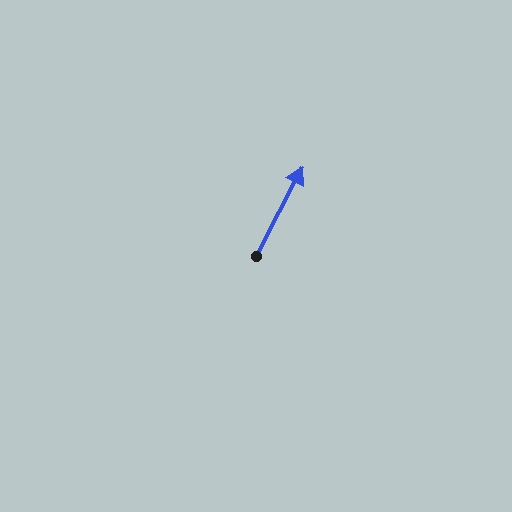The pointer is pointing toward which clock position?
Roughly 1 o'clock.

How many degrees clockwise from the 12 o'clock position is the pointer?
Approximately 28 degrees.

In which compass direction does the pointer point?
Northeast.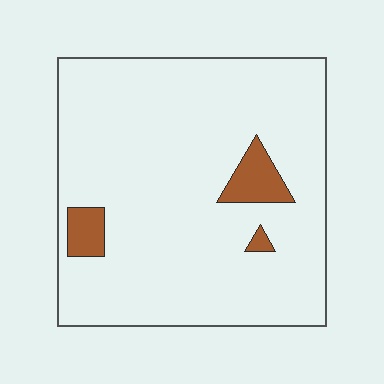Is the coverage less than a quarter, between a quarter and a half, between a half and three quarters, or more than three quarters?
Less than a quarter.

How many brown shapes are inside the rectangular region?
3.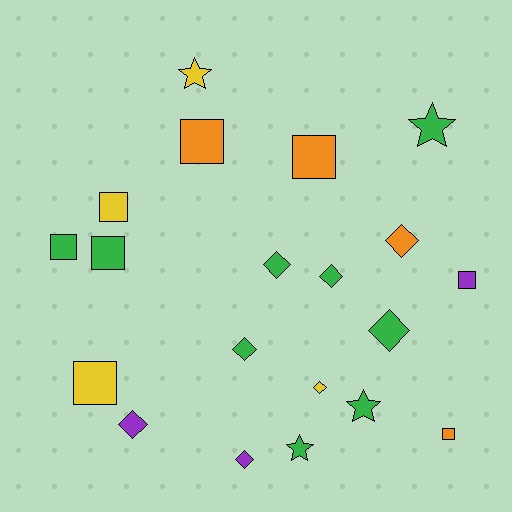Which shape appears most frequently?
Diamond, with 8 objects.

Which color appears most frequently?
Green, with 9 objects.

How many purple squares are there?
There is 1 purple square.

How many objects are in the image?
There are 20 objects.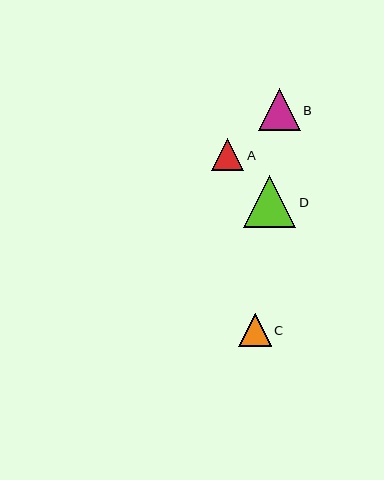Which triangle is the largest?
Triangle D is the largest with a size of approximately 52 pixels.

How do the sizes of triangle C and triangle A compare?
Triangle C and triangle A are approximately the same size.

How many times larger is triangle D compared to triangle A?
Triangle D is approximately 1.6 times the size of triangle A.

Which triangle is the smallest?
Triangle A is the smallest with a size of approximately 32 pixels.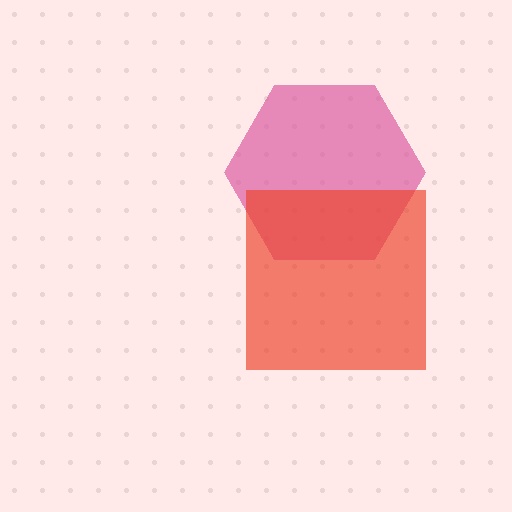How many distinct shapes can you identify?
There are 2 distinct shapes: a pink hexagon, a red square.